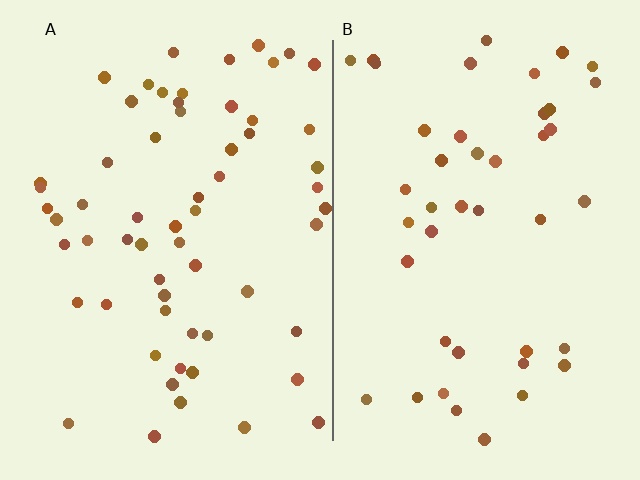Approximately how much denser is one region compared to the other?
Approximately 1.4× — region A over region B.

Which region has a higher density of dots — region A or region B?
A (the left).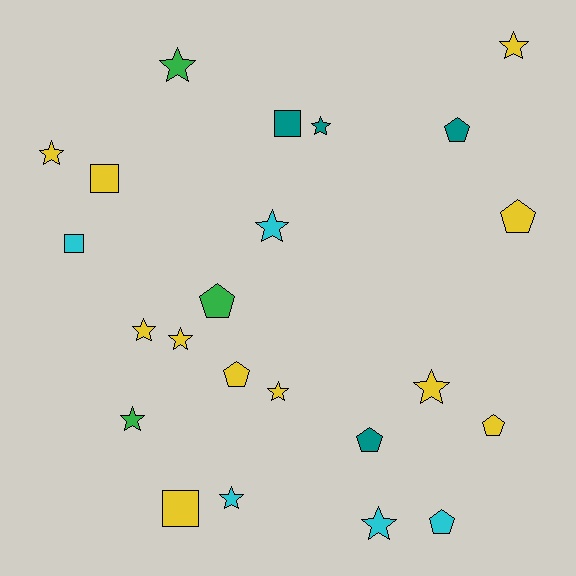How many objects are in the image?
There are 23 objects.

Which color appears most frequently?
Yellow, with 11 objects.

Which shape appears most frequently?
Star, with 12 objects.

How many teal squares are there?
There is 1 teal square.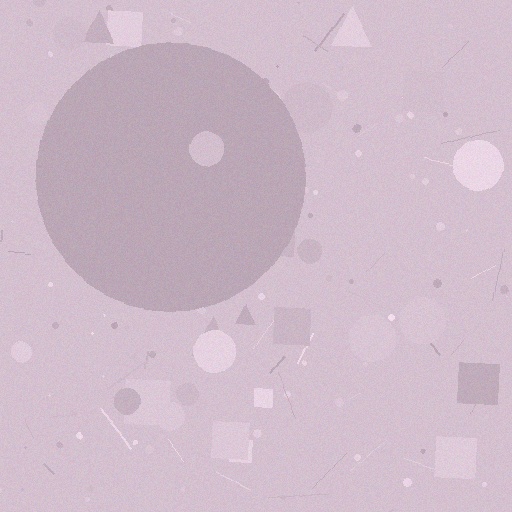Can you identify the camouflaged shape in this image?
The camouflaged shape is a circle.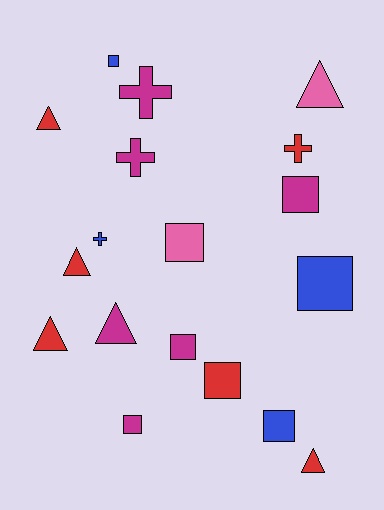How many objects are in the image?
There are 18 objects.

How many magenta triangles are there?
There is 1 magenta triangle.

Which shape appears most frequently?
Square, with 8 objects.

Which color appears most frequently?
Magenta, with 6 objects.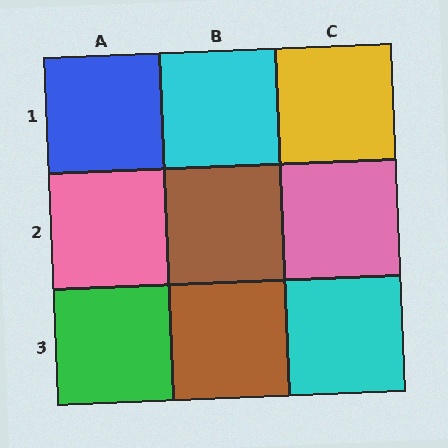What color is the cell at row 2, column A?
Pink.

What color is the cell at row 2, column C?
Pink.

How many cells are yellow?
1 cell is yellow.